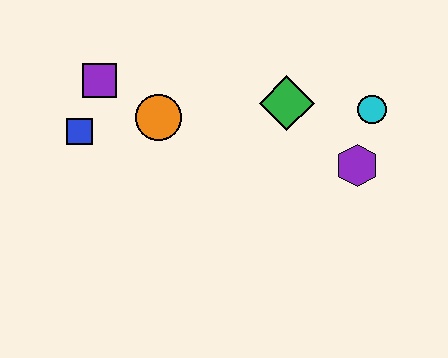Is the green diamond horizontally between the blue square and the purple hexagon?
Yes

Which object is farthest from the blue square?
The cyan circle is farthest from the blue square.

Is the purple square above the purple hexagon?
Yes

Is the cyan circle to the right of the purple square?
Yes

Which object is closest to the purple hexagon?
The cyan circle is closest to the purple hexagon.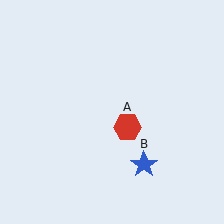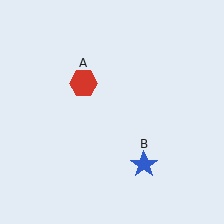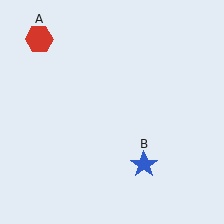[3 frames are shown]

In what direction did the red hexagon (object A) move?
The red hexagon (object A) moved up and to the left.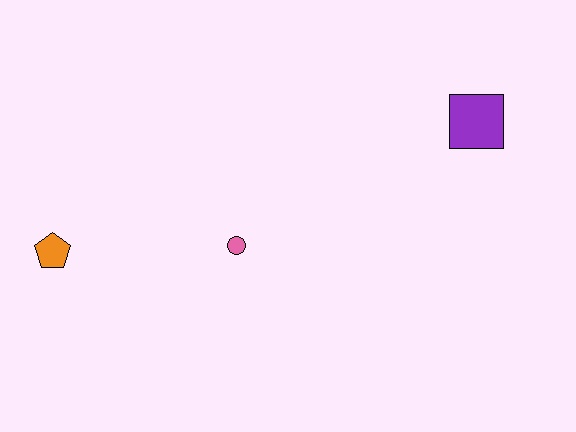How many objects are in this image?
There are 3 objects.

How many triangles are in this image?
There are no triangles.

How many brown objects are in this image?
There are no brown objects.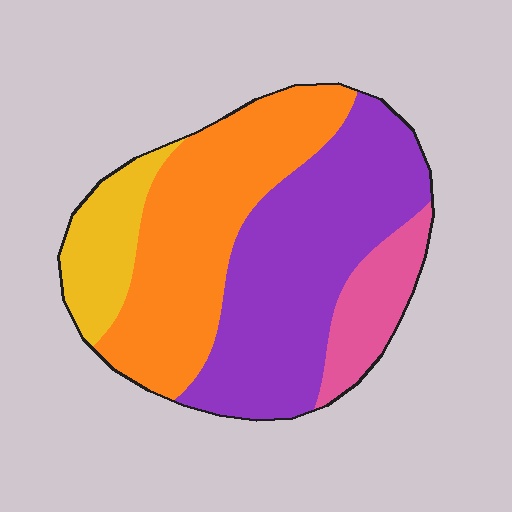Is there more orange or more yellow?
Orange.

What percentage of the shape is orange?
Orange covers 35% of the shape.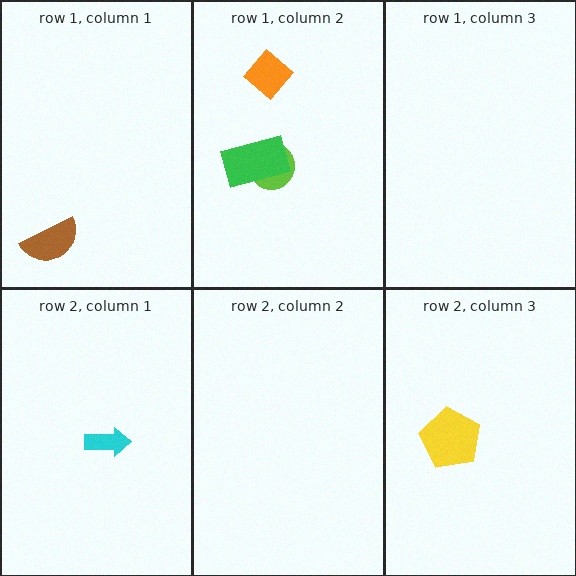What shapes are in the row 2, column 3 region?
The yellow pentagon.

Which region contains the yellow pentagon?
The row 2, column 3 region.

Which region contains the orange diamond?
The row 1, column 2 region.